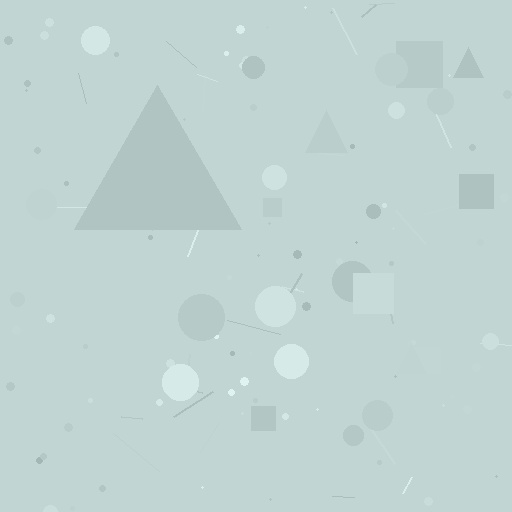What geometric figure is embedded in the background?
A triangle is embedded in the background.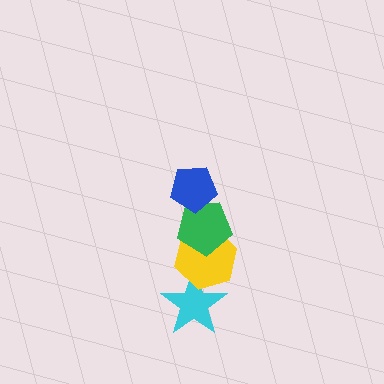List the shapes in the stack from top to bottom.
From top to bottom: the blue pentagon, the green pentagon, the yellow hexagon, the cyan star.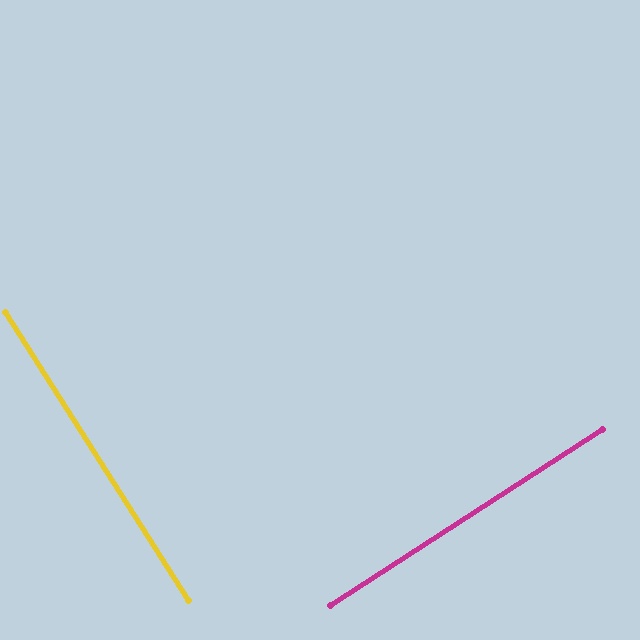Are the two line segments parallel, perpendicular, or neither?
Perpendicular — they meet at approximately 90°.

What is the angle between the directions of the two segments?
Approximately 90 degrees.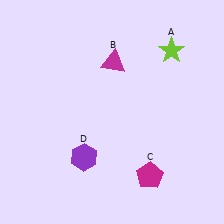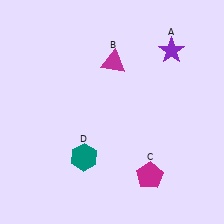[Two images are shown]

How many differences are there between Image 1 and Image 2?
There are 2 differences between the two images.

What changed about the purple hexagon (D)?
In Image 1, D is purple. In Image 2, it changed to teal.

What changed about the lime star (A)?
In Image 1, A is lime. In Image 2, it changed to purple.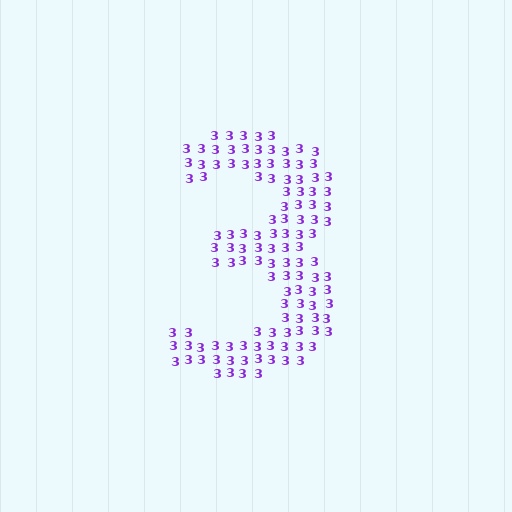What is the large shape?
The large shape is the digit 3.